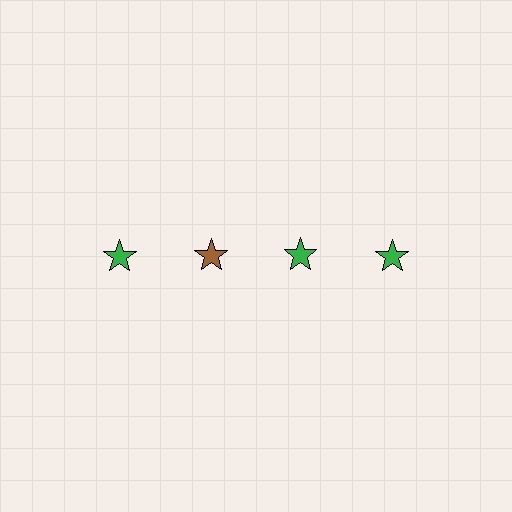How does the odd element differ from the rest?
It has a different color: brown instead of green.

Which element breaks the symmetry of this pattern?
The brown star in the top row, second from left column breaks the symmetry. All other shapes are green stars.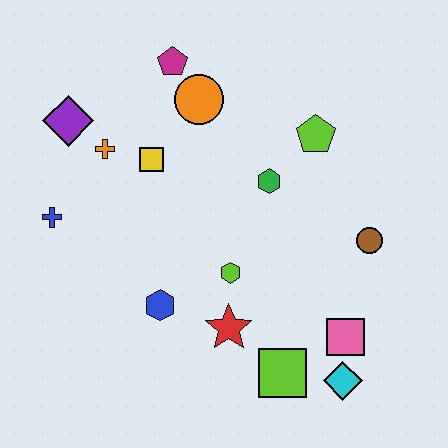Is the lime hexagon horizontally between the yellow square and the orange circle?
No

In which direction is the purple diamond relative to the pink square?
The purple diamond is to the left of the pink square.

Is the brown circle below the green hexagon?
Yes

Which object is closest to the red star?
The lime hexagon is closest to the red star.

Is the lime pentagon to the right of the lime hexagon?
Yes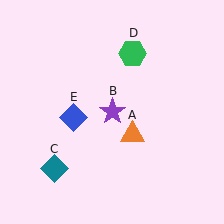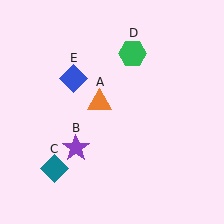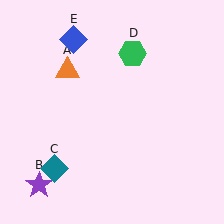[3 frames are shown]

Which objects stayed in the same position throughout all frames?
Teal diamond (object C) and green hexagon (object D) remained stationary.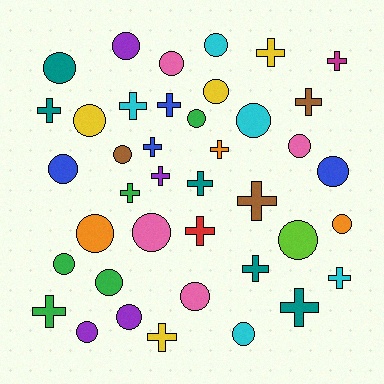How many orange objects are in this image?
There are 3 orange objects.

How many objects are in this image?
There are 40 objects.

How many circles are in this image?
There are 22 circles.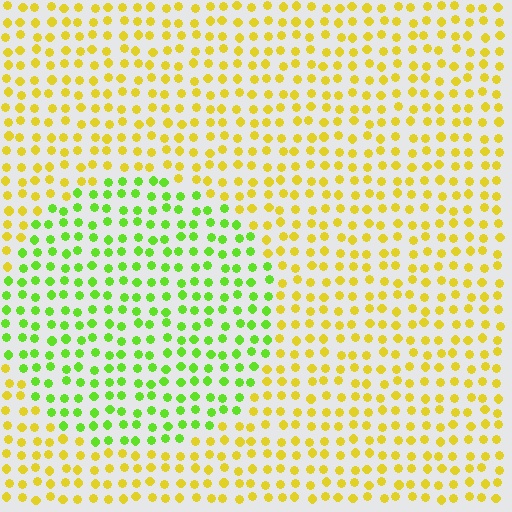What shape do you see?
I see a circle.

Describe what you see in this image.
The image is filled with small yellow elements in a uniform arrangement. A circle-shaped region is visible where the elements are tinted to a slightly different hue, forming a subtle color boundary.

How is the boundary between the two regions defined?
The boundary is defined purely by a slight shift in hue (about 47 degrees). Spacing, size, and orientation are identical on both sides.